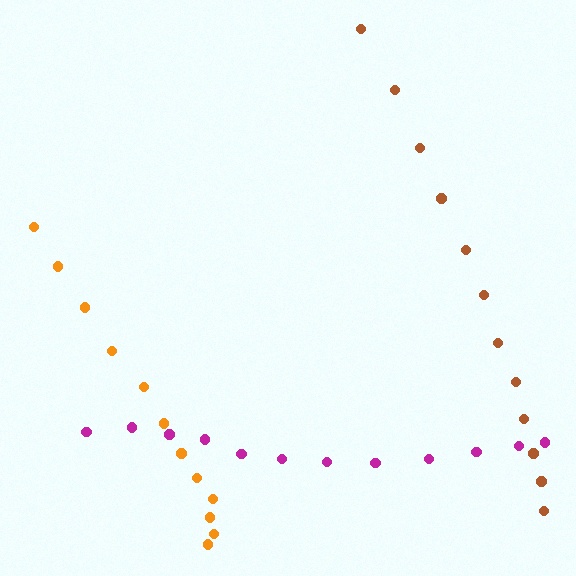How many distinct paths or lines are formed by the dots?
There are 3 distinct paths.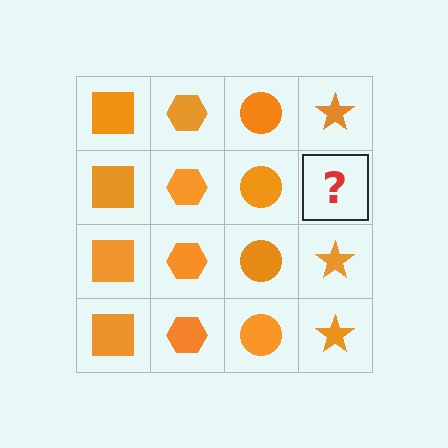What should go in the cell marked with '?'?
The missing cell should contain an orange star.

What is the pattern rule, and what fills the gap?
The rule is that each column has a consistent shape. The gap should be filled with an orange star.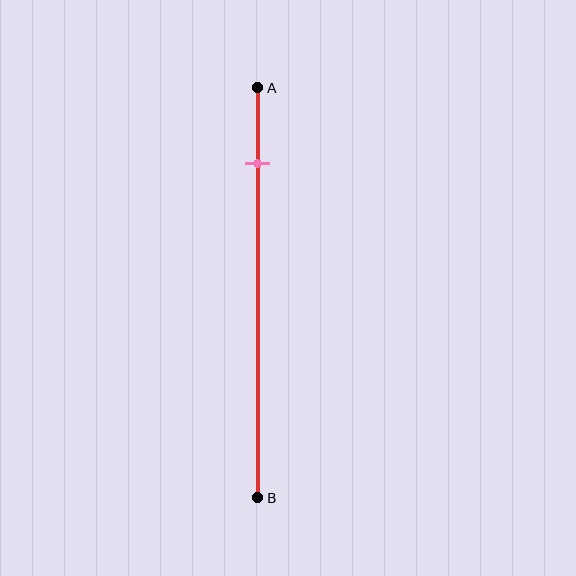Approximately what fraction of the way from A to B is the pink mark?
The pink mark is approximately 20% of the way from A to B.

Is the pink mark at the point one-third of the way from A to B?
No, the mark is at about 20% from A, not at the 33% one-third point.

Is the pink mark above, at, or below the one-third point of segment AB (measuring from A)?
The pink mark is above the one-third point of segment AB.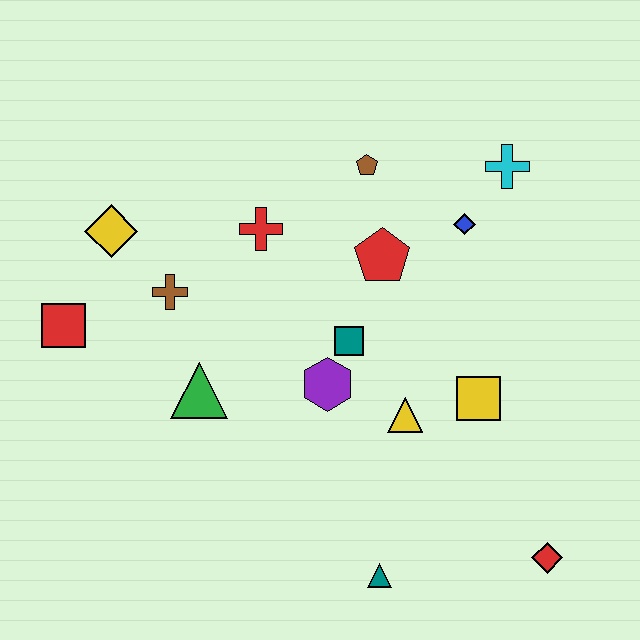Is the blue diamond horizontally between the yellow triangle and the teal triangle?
No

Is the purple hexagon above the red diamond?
Yes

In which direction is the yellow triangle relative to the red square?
The yellow triangle is to the right of the red square.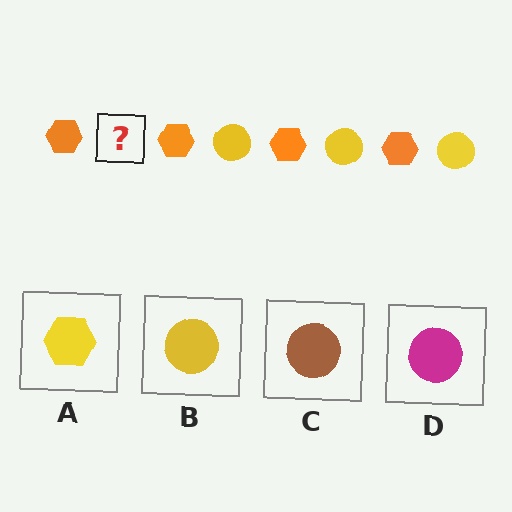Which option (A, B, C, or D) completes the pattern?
B.